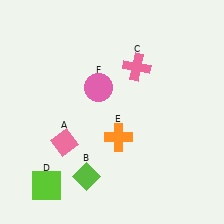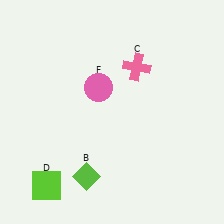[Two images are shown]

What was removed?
The orange cross (E), the pink diamond (A) were removed in Image 2.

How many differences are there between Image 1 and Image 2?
There are 2 differences between the two images.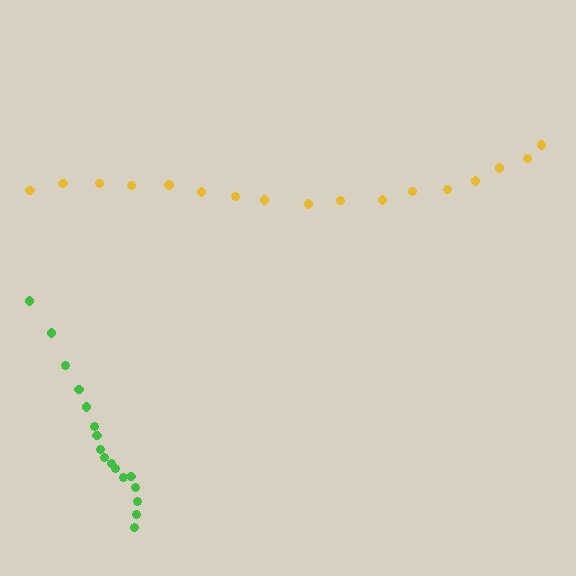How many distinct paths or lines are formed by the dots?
There are 2 distinct paths.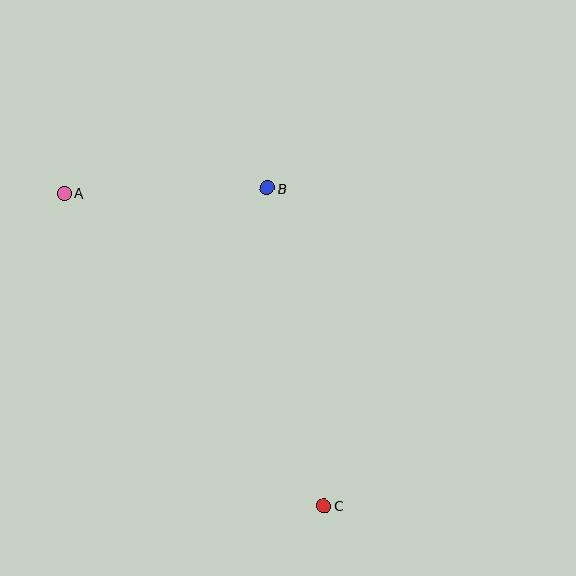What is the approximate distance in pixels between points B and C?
The distance between B and C is approximately 323 pixels.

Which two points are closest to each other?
Points A and B are closest to each other.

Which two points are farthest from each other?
Points A and C are farthest from each other.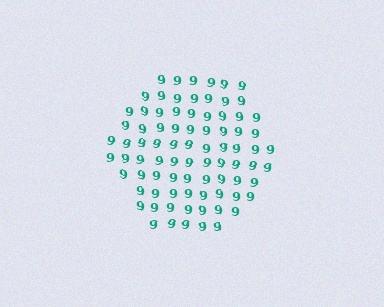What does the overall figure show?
The overall figure shows a hexagon.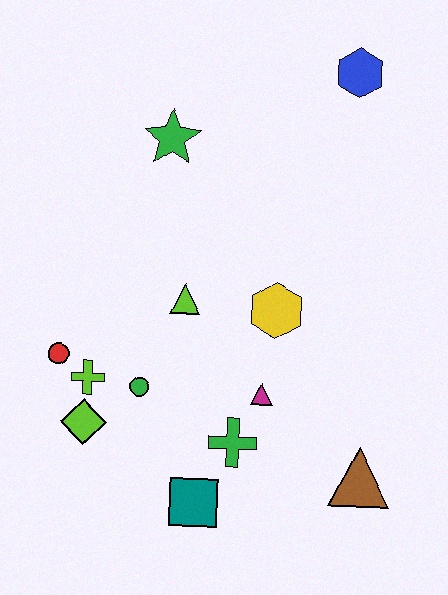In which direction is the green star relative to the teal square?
The green star is above the teal square.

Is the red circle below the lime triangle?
Yes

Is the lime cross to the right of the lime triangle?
No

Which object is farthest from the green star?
The brown triangle is farthest from the green star.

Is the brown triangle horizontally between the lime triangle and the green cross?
No